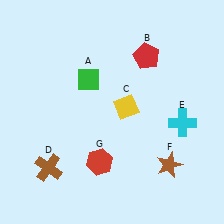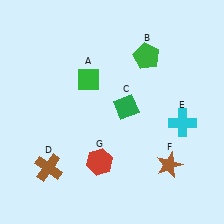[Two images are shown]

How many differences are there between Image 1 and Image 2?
There are 2 differences between the two images.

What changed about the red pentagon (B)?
In Image 1, B is red. In Image 2, it changed to green.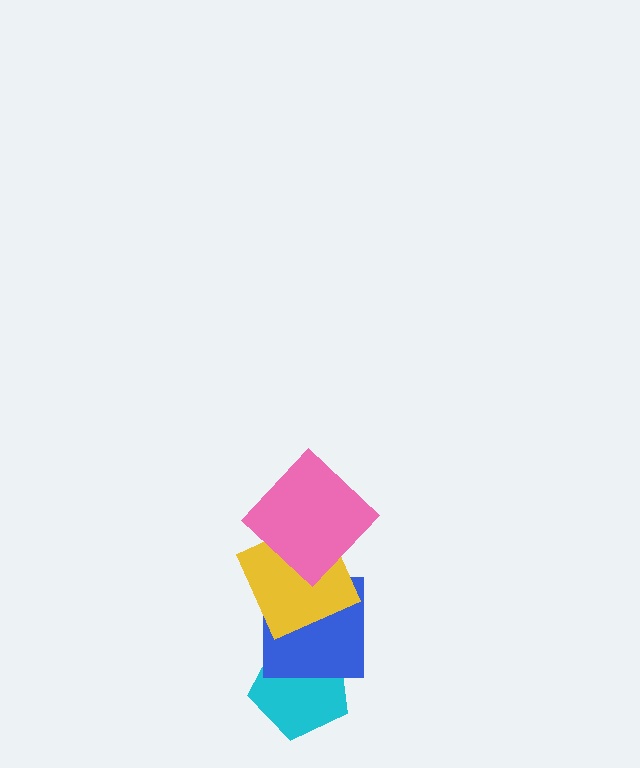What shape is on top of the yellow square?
The pink diamond is on top of the yellow square.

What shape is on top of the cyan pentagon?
The blue square is on top of the cyan pentagon.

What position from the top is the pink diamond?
The pink diamond is 1st from the top.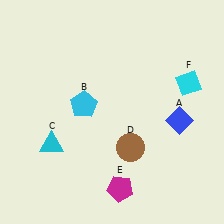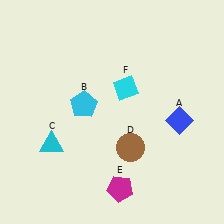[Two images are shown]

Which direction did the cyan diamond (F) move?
The cyan diamond (F) moved left.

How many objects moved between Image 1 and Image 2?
1 object moved between the two images.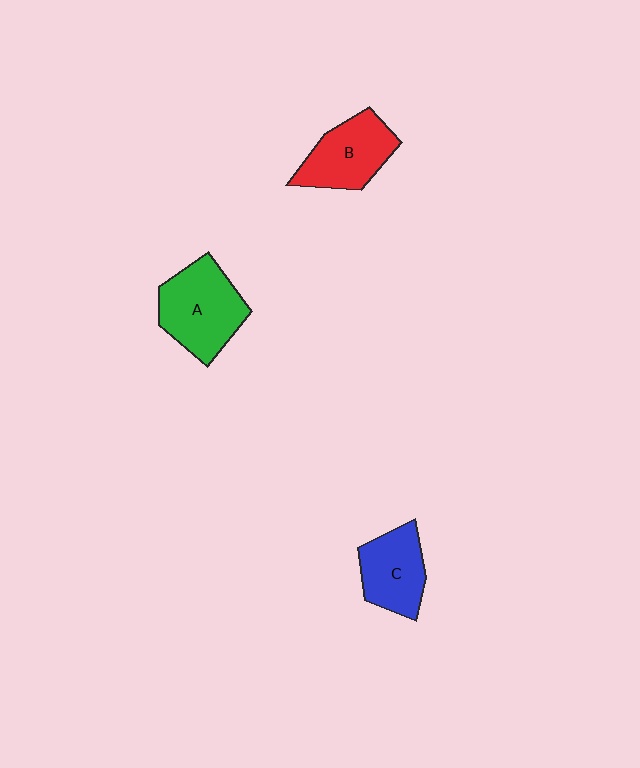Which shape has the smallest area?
Shape C (blue).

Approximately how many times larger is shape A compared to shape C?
Approximately 1.3 times.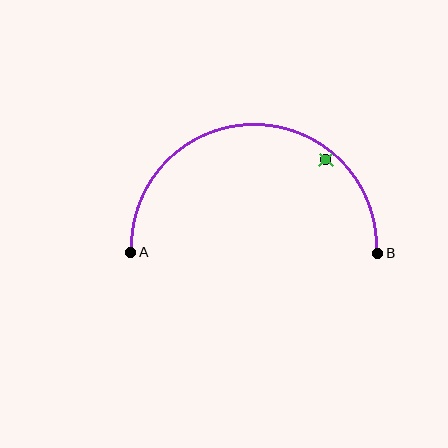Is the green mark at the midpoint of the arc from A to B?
No — the green mark does not lie on the arc at all. It sits slightly inside the curve.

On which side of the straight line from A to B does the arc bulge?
The arc bulges above the straight line connecting A and B.